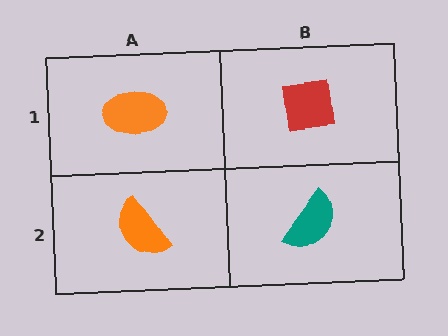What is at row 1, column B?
A red square.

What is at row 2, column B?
A teal semicircle.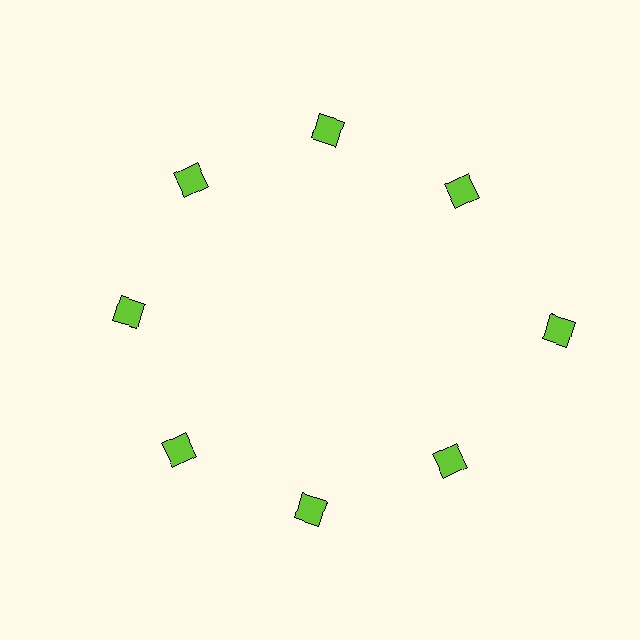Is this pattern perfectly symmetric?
No. The 8 lime squares are arranged in a ring, but one element near the 3 o'clock position is pushed outward from the center, breaking the 8-fold rotational symmetry.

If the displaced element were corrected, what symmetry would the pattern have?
It would have 8-fold rotational symmetry — the pattern would map onto itself every 45 degrees.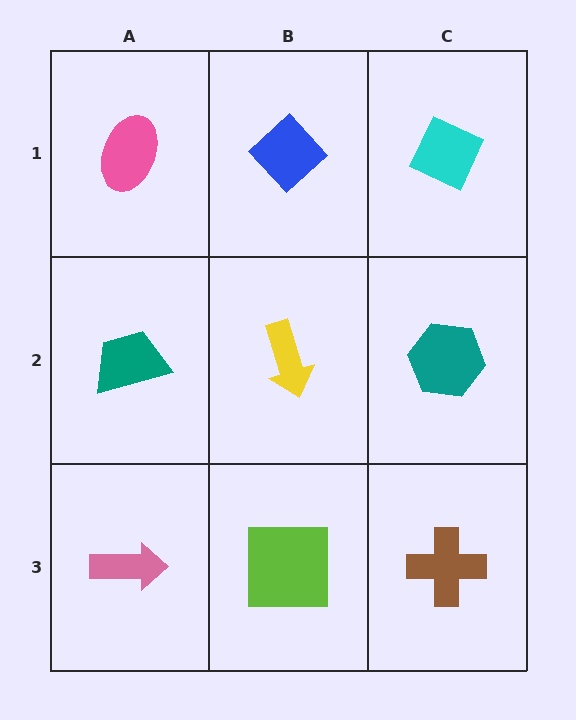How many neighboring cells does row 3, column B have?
3.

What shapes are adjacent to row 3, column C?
A teal hexagon (row 2, column C), a lime square (row 3, column B).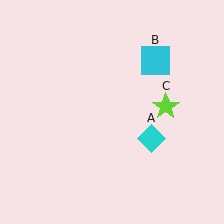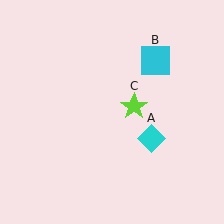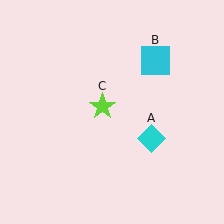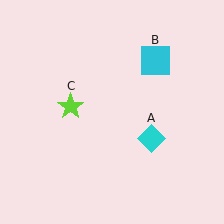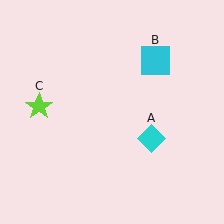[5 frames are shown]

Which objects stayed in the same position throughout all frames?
Cyan diamond (object A) and cyan square (object B) remained stationary.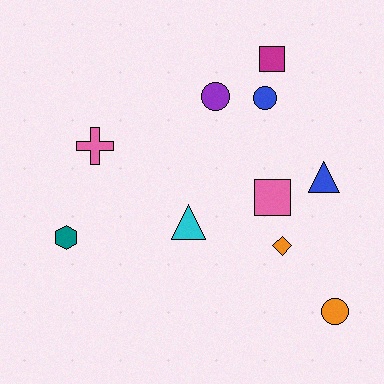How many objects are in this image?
There are 10 objects.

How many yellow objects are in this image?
There are no yellow objects.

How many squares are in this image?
There are 2 squares.